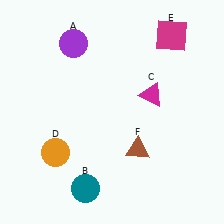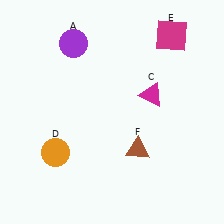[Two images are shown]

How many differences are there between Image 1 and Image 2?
There is 1 difference between the two images.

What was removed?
The teal circle (B) was removed in Image 2.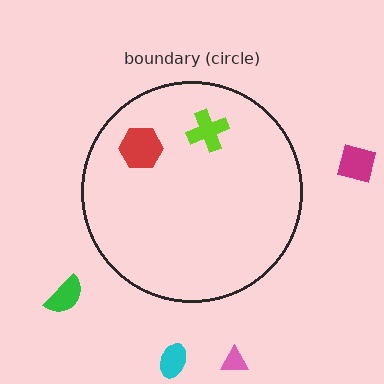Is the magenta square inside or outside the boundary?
Outside.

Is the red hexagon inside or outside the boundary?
Inside.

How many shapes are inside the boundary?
2 inside, 4 outside.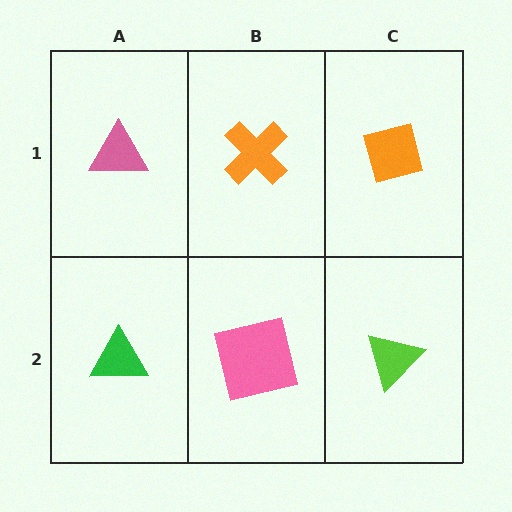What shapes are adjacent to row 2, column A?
A pink triangle (row 1, column A), a pink square (row 2, column B).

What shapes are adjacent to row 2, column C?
An orange square (row 1, column C), a pink square (row 2, column B).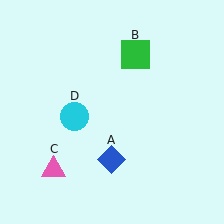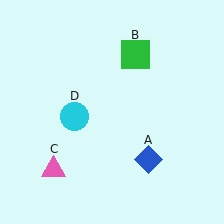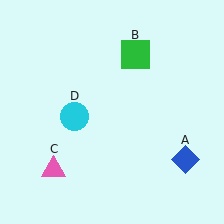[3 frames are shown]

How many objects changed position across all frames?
1 object changed position: blue diamond (object A).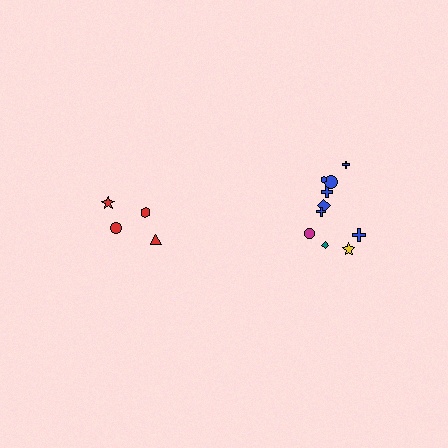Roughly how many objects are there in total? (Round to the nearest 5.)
Roughly 15 objects in total.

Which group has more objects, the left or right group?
The right group.